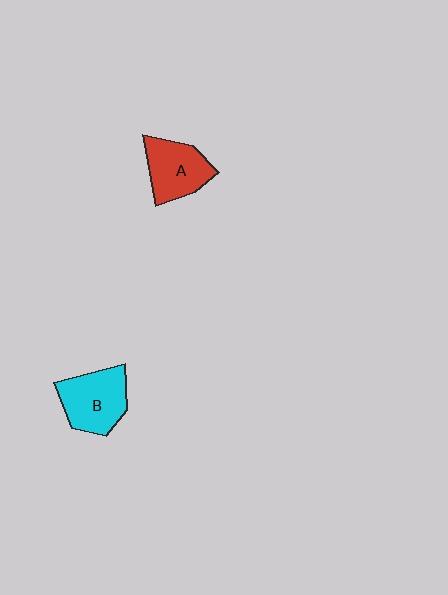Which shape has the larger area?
Shape B (cyan).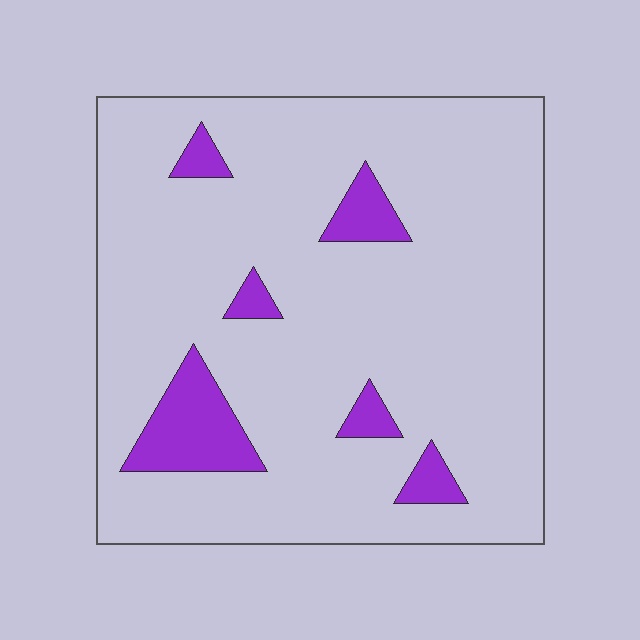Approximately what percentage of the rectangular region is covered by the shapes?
Approximately 10%.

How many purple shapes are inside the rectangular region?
6.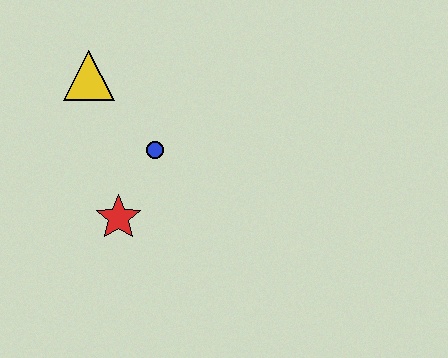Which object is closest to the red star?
The blue circle is closest to the red star.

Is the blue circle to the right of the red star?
Yes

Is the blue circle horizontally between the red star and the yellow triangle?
No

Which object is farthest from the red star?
The yellow triangle is farthest from the red star.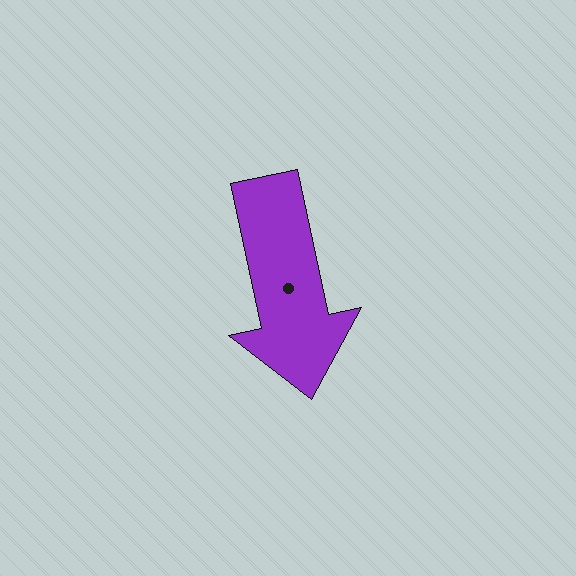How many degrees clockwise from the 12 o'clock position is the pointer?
Approximately 168 degrees.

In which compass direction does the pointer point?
South.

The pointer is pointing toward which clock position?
Roughly 6 o'clock.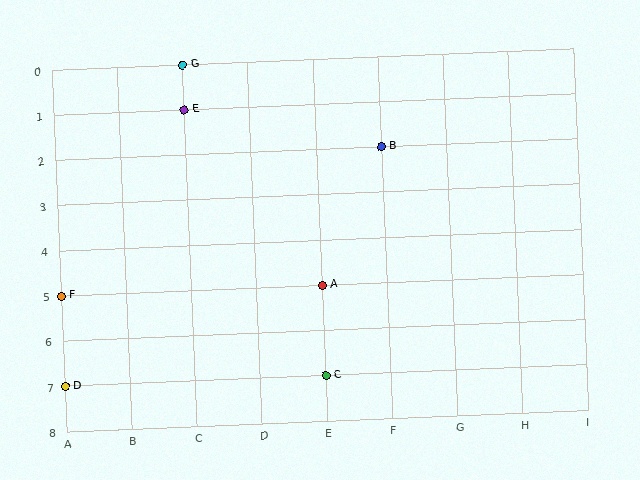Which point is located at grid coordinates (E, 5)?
Point A is at (E, 5).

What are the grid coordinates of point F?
Point F is at grid coordinates (A, 5).